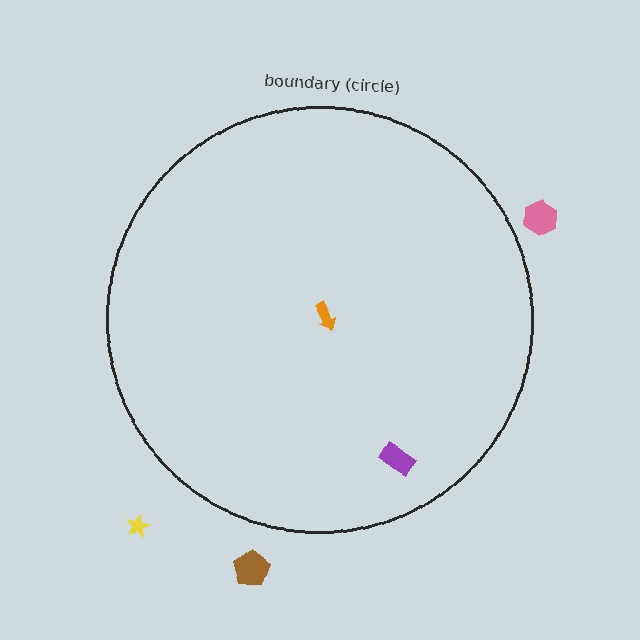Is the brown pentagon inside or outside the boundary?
Outside.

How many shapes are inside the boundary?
2 inside, 3 outside.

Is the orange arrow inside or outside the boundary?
Inside.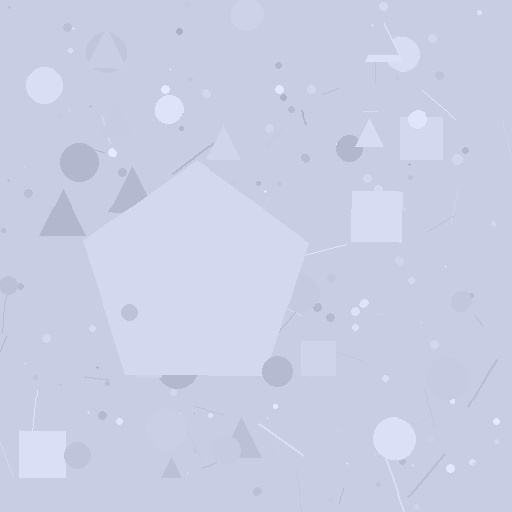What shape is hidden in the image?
A pentagon is hidden in the image.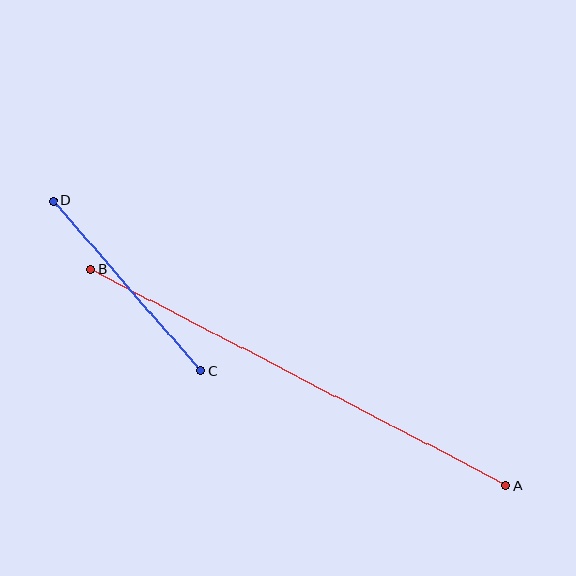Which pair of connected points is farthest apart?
Points A and B are farthest apart.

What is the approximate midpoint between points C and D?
The midpoint is at approximately (127, 286) pixels.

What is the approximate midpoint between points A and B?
The midpoint is at approximately (298, 377) pixels.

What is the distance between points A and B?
The distance is approximately 468 pixels.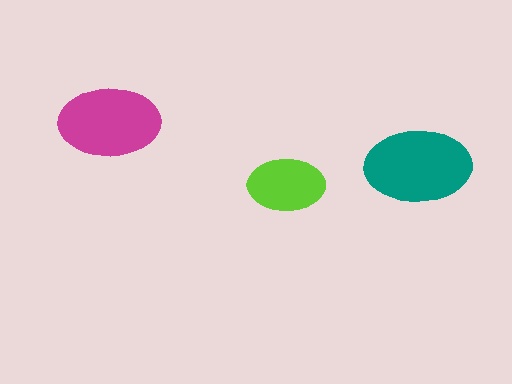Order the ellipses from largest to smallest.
the teal one, the magenta one, the lime one.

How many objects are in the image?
There are 3 objects in the image.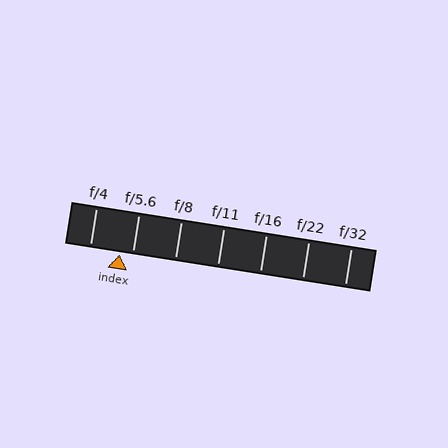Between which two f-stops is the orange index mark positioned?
The index mark is between f/4 and f/5.6.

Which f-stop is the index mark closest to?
The index mark is closest to f/5.6.